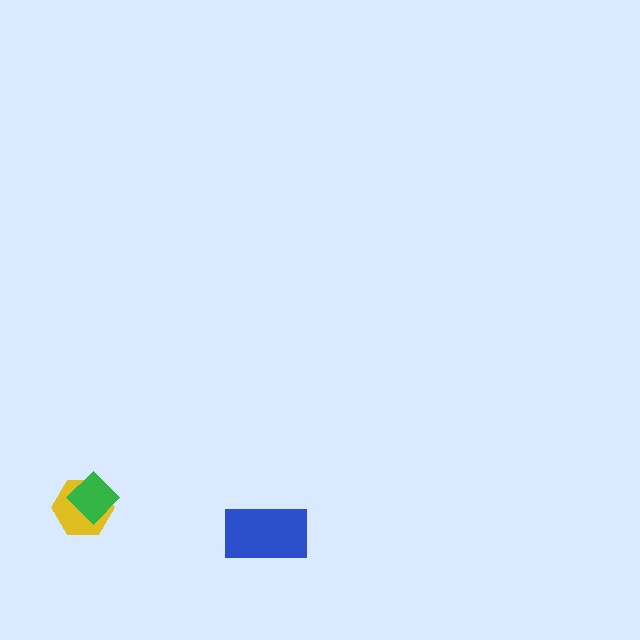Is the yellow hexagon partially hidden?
Yes, it is partially covered by another shape.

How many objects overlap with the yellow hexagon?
1 object overlaps with the yellow hexagon.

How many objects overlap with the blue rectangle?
0 objects overlap with the blue rectangle.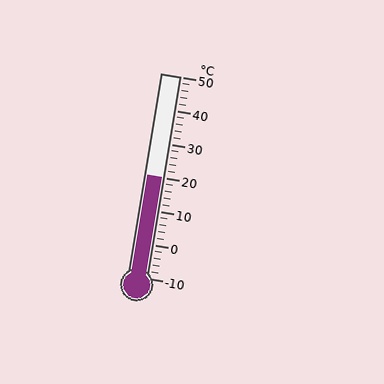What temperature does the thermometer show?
The thermometer shows approximately 20°C.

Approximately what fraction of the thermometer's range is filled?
The thermometer is filled to approximately 50% of its range.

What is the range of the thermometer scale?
The thermometer scale ranges from -10°C to 50°C.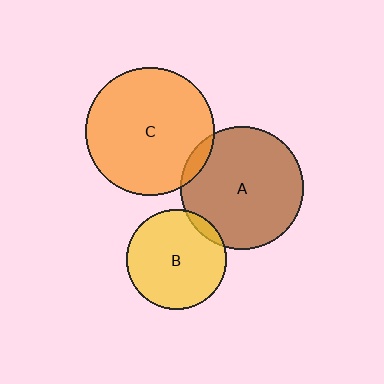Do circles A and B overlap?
Yes.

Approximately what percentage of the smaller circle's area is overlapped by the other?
Approximately 5%.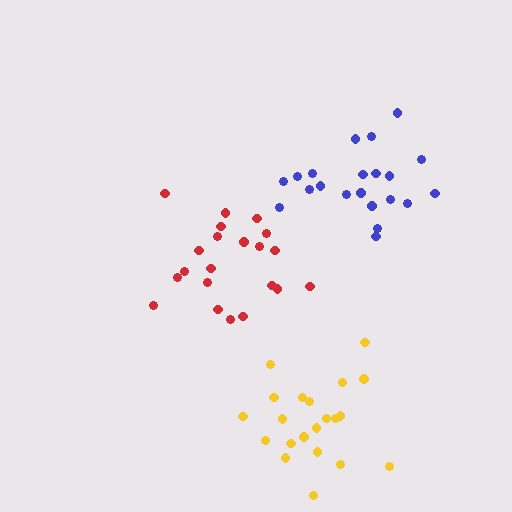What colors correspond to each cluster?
The clusters are colored: red, yellow, blue.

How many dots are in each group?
Group 1: 21 dots, Group 2: 21 dots, Group 3: 21 dots (63 total).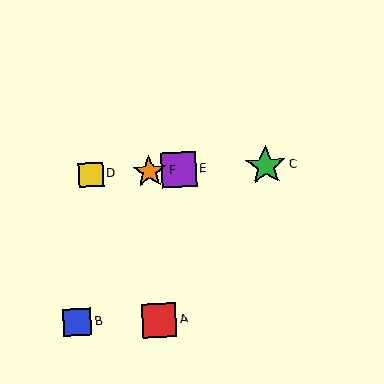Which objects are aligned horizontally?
Objects C, D, E, F are aligned horizontally.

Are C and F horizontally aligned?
Yes, both are at y≈166.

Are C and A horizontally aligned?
No, C is at y≈166 and A is at y≈320.